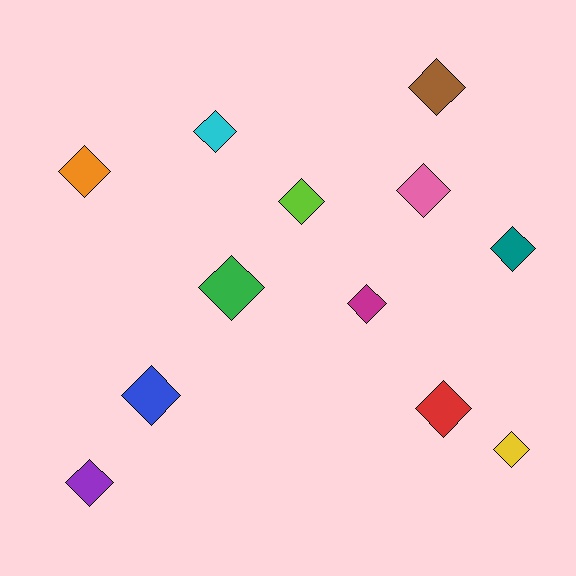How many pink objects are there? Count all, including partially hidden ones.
There is 1 pink object.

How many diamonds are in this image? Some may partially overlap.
There are 12 diamonds.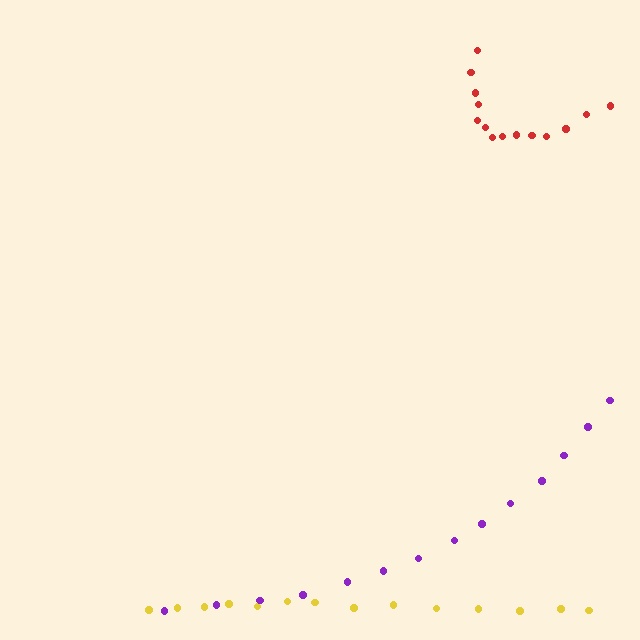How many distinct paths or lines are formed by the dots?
There are 3 distinct paths.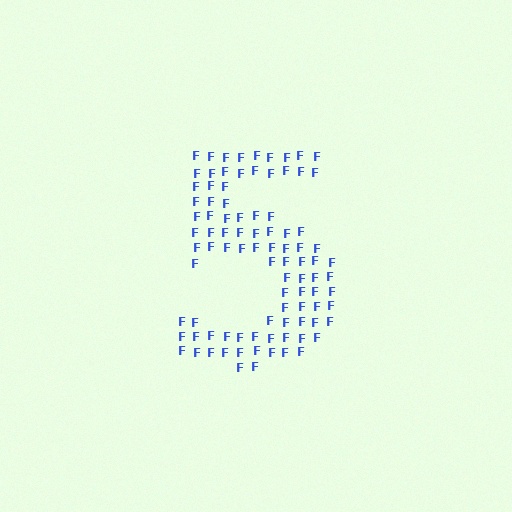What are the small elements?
The small elements are letter F's.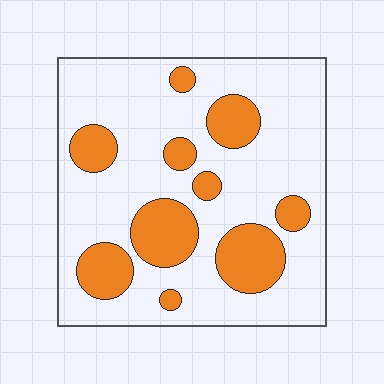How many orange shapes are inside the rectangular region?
10.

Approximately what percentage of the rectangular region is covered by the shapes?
Approximately 25%.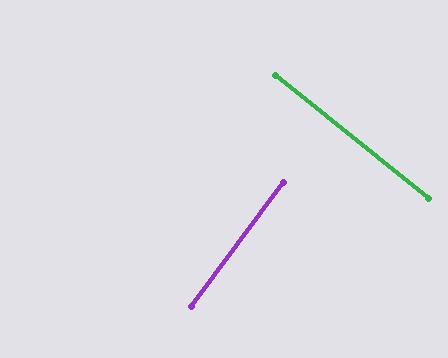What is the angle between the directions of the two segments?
Approximately 88 degrees.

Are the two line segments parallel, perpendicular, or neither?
Perpendicular — they meet at approximately 88°.